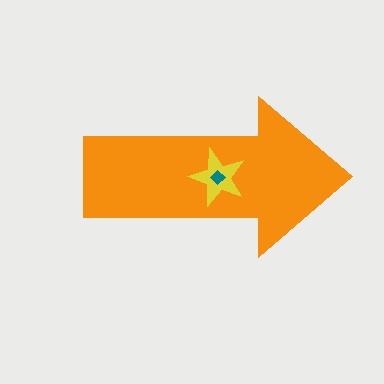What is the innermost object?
The teal diamond.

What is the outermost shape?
The orange arrow.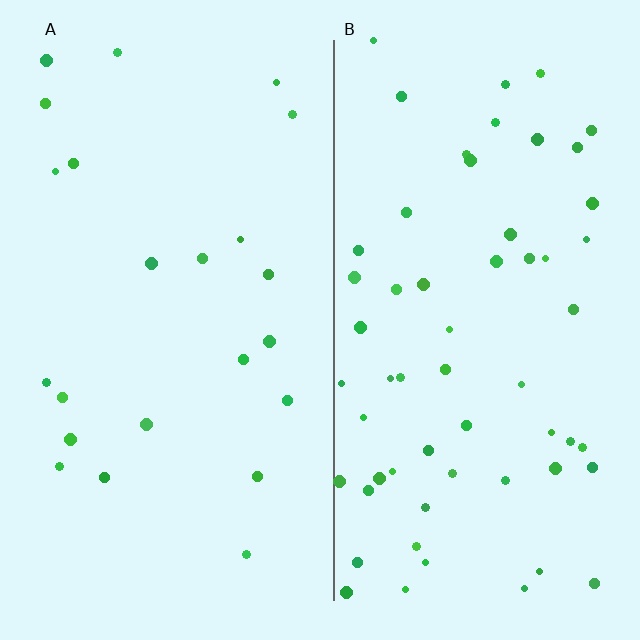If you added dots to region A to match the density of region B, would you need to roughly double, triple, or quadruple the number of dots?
Approximately triple.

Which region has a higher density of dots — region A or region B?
B (the right).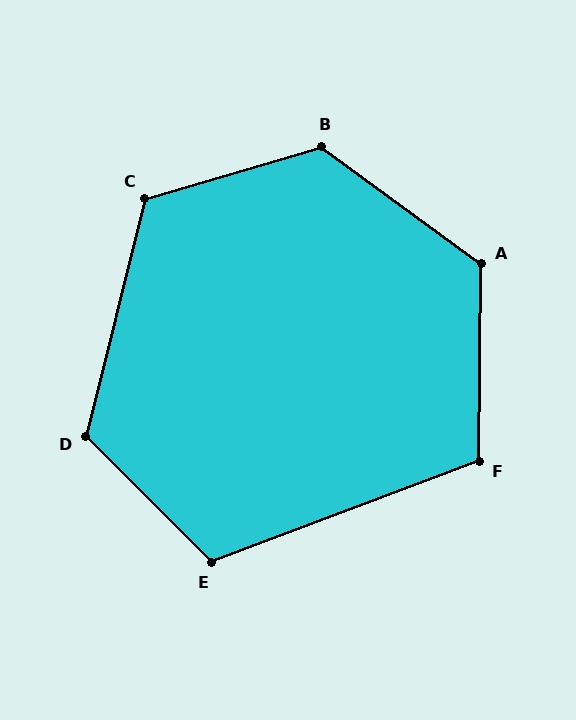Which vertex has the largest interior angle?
B, at approximately 127 degrees.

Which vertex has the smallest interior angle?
F, at approximately 111 degrees.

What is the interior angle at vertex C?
Approximately 120 degrees (obtuse).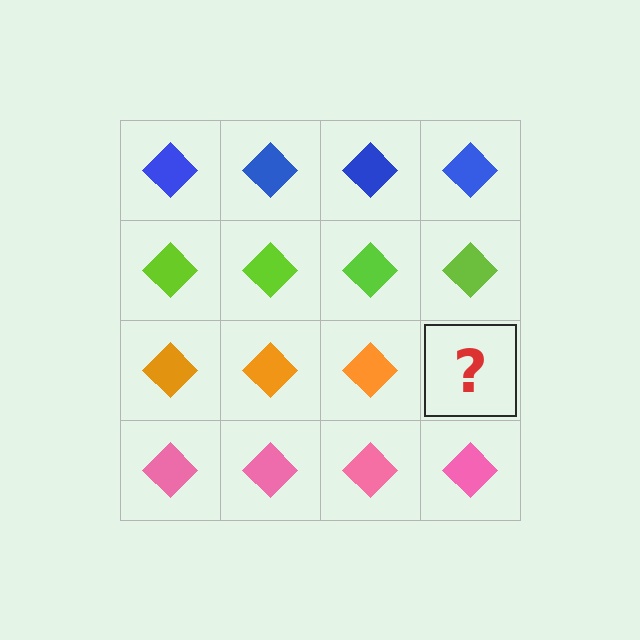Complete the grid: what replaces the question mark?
The question mark should be replaced with an orange diamond.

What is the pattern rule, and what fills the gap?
The rule is that each row has a consistent color. The gap should be filled with an orange diamond.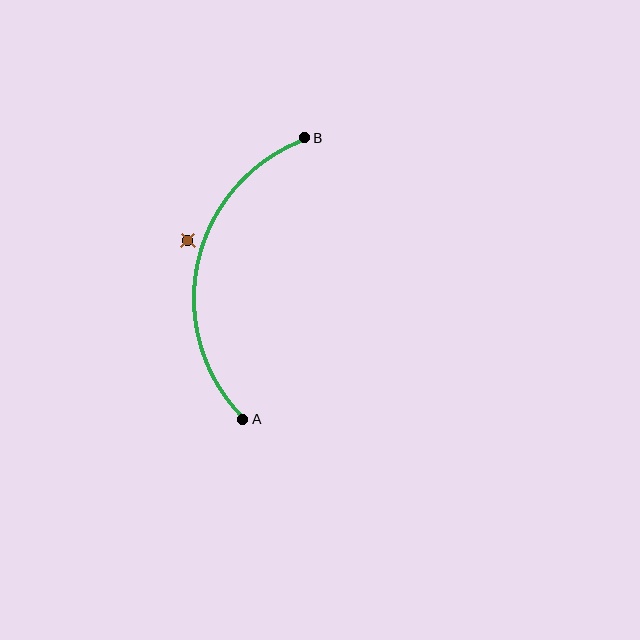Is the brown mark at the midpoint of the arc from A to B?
No — the brown mark does not lie on the arc at all. It sits slightly outside the curve.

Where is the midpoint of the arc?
The arc midpoint is the point on the curve farthest from the straight line joining A and B. It sits to the left of that line.